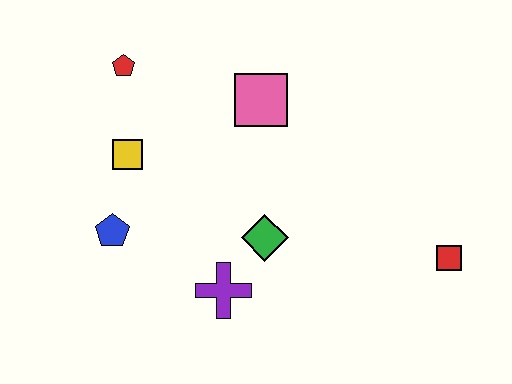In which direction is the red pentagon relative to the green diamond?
The red pentagon is above the green diamond.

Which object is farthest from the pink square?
The red square is farthest from the pink square.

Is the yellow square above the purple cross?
Yes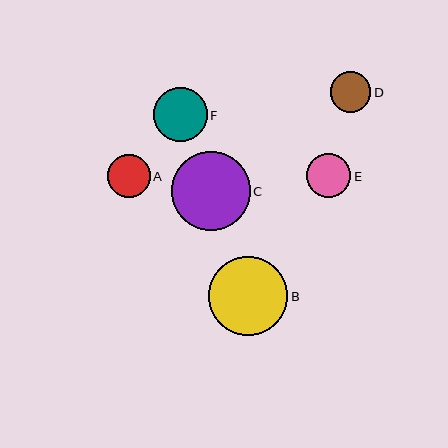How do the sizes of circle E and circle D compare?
Circle E and circle D are approximately the same size.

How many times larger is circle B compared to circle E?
Circle B is approximately 1.8 times the size of circle E.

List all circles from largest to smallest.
From largest to smallest: B, C, F, E, A, D.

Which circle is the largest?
Circle B is the largest with a size of approximately 80 pixels.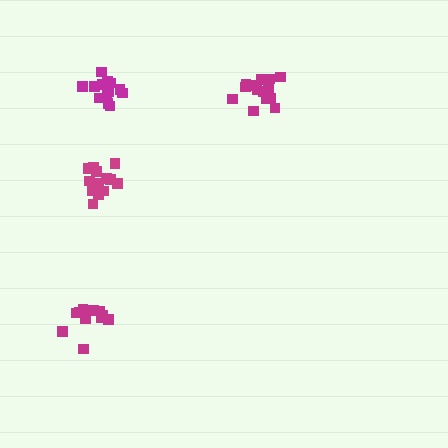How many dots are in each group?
Group 1: 11 dots, Group 2: 13 dots, Group 3: 14 dots, Group 4: 16 dots (54 total).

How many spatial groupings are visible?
There are 4 spatial groupings.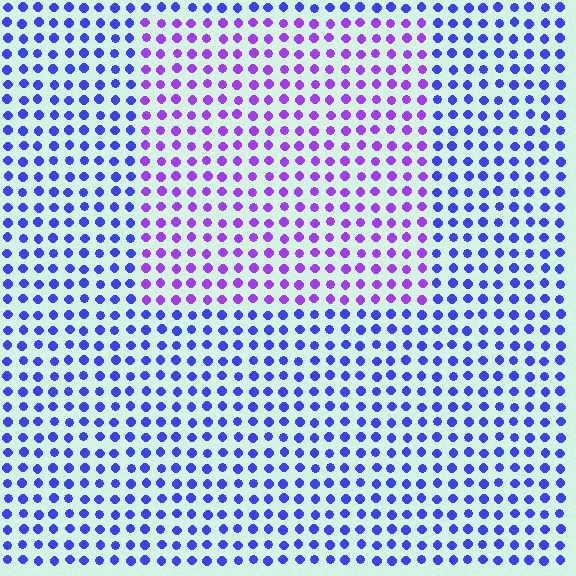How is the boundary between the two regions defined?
The boundary is defined purely by a slight shift in hue (about 39 degrees). Spacing, size, and orientation are identical on both sides.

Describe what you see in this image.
The image is filled with small blue elements in a uniform arrangement. A rectangle-shaped region is visible where the elements are tinted to a slightly different hue, forming a subtle color boundary.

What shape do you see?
I see a rectangle.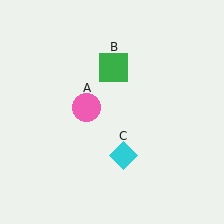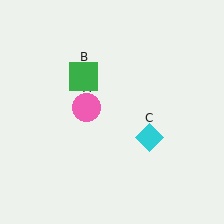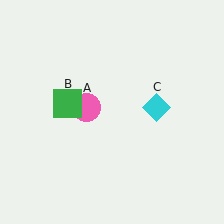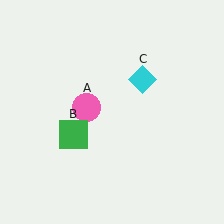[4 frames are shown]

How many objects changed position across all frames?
2 objects changed position: green square (object B), cyan diamond (object C).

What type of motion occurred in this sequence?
The green square (object B), cyan diamond (object C) rotated counterclockwise around the center of the scene.